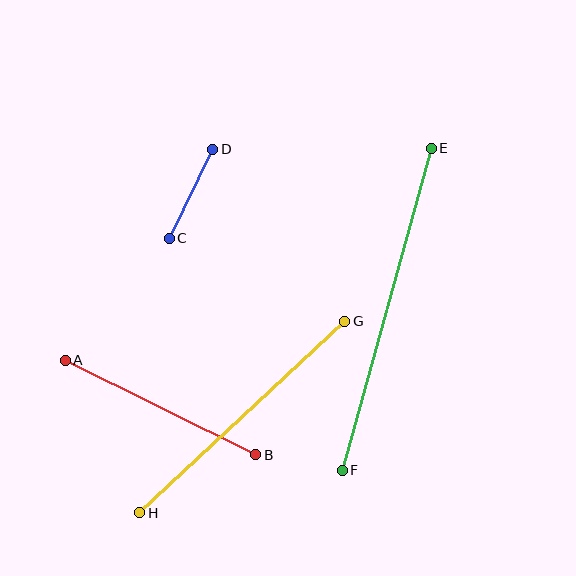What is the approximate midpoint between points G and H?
The midpoint is at approximately (242, 417) pixels.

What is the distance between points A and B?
The distance is approximately 213 pixels.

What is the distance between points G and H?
The distance is approximately 281 pixels.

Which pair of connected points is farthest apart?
Points E and F are farthest apart.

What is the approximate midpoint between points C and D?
The midpoint is at approximately (191, 194) pixels.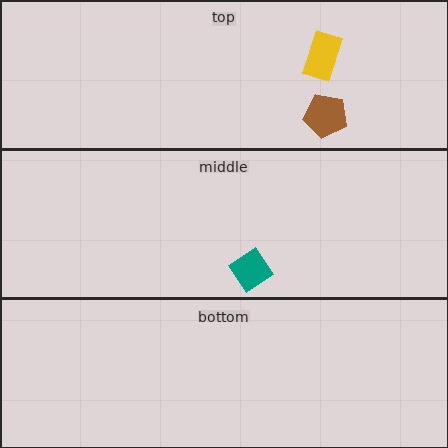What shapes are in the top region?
The brown pentagon, the yellow rectangle.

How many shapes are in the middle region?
1.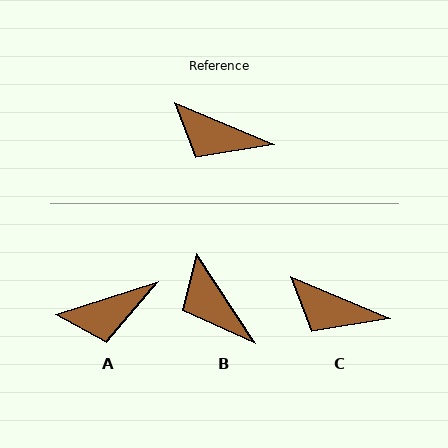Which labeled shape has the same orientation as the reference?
C.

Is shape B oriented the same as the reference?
No, it is off by about 34 degrees.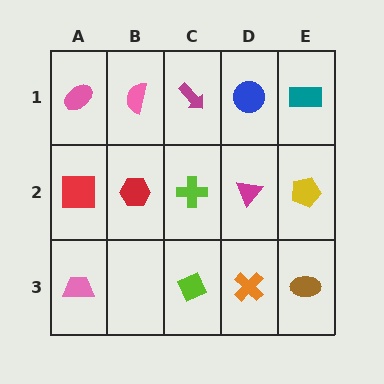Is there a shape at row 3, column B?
No, that cell is empty.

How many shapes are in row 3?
4 shapes.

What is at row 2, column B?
A red hexagon.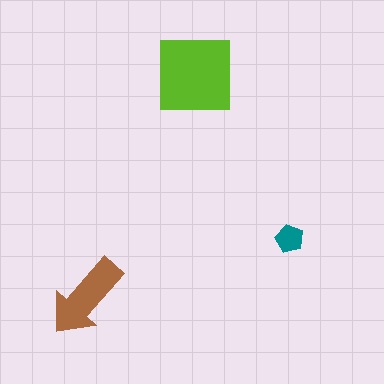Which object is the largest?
The lime square.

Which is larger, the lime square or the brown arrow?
The lime square.